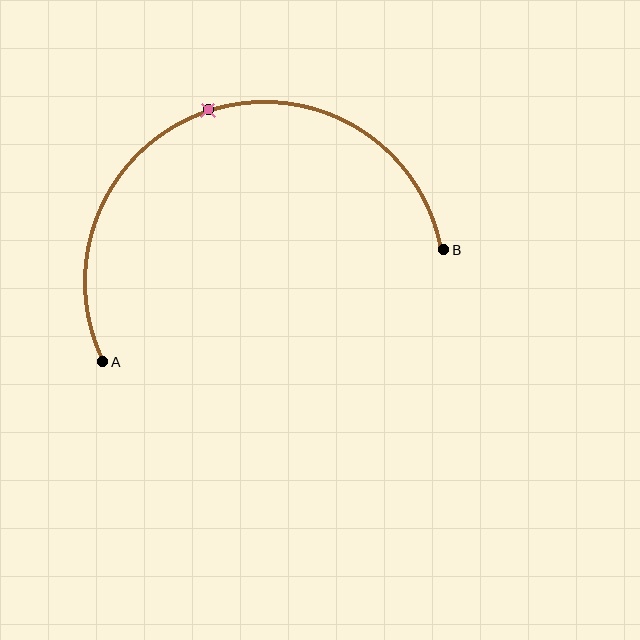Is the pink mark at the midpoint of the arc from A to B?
Yes. The pink mark lies on the arc at equal arc-length from both A and B — it is the arc midpoint.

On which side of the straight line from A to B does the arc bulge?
The arc bulges above the straight line connecting A and B.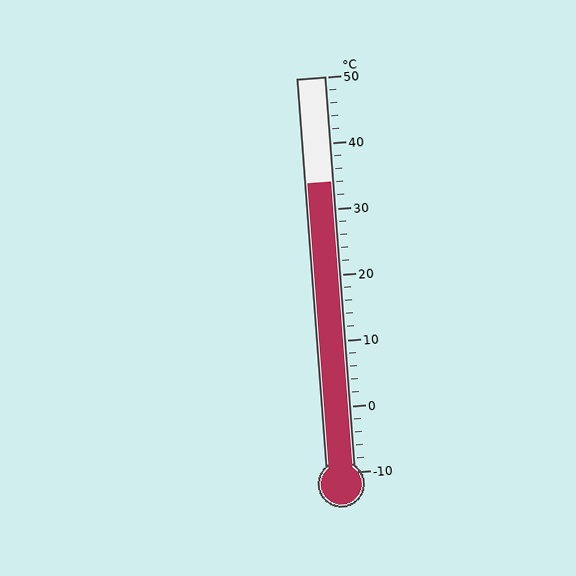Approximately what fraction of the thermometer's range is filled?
The thermometer is filled to approximately 75% of its range.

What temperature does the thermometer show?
The thermometer shows approximately 34°C.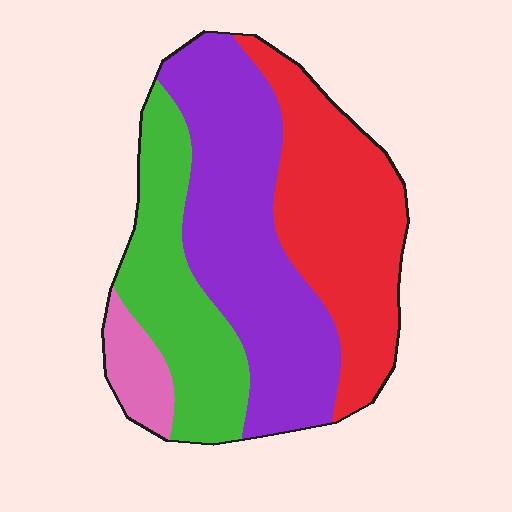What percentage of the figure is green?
Green covers roughly 25% of the figure.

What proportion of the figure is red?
Red takes up between a sixth and a third of the figure.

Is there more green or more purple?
Purple.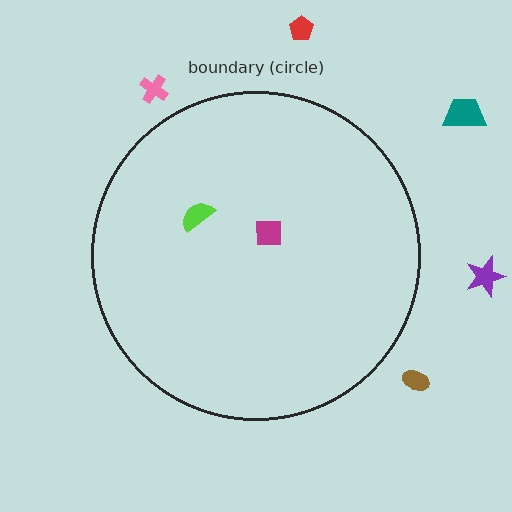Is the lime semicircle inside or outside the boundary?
Inside.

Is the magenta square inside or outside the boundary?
Inside.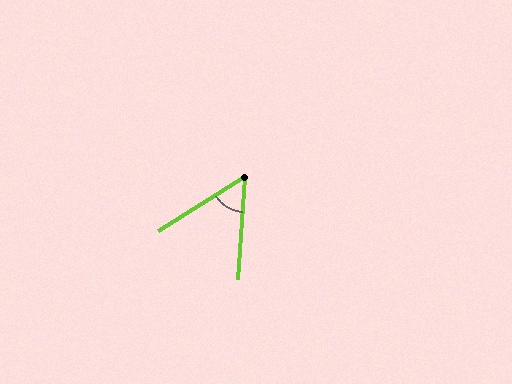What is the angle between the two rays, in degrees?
Approximately 54 degrees.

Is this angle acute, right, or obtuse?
It is acute.